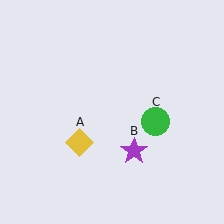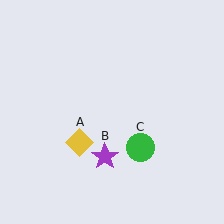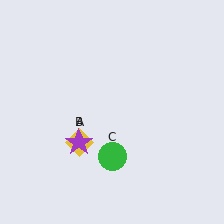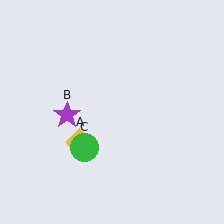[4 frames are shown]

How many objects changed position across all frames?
2 objects changed position: purple star (object B), green circle (object C).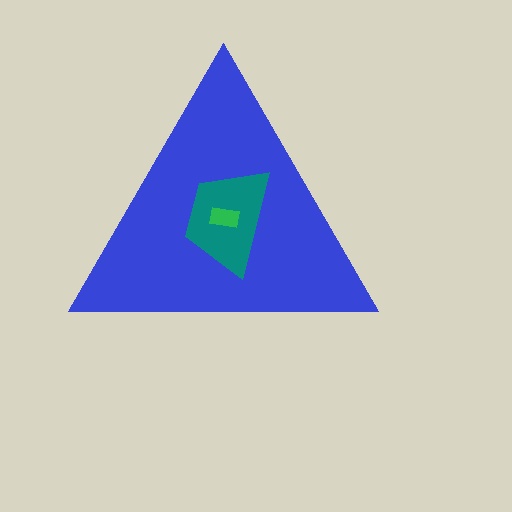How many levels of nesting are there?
3.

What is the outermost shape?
The blue triangle.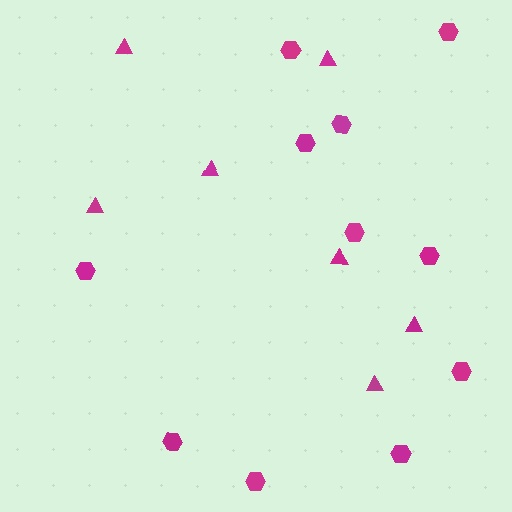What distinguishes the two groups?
There are 2 groups: one group of hexagons (11) and one group of triangles (7).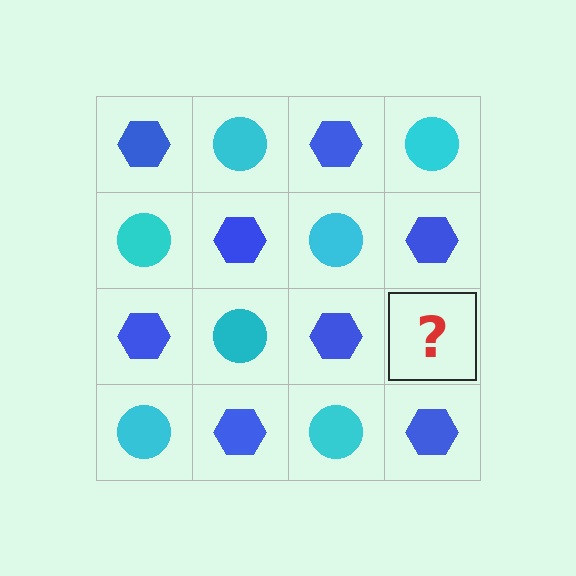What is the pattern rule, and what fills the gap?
The rule is that it alternates blue hexagon and cyan circle in a checkerboard pattern. The gap should be filled with a cyan circle.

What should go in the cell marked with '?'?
The missing cell should contain a cyan circle.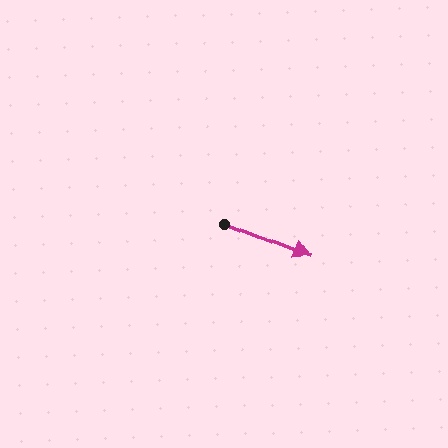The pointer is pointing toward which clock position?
Roughly 4 o'clock.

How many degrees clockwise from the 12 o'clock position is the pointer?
Approximately 111 degrees.